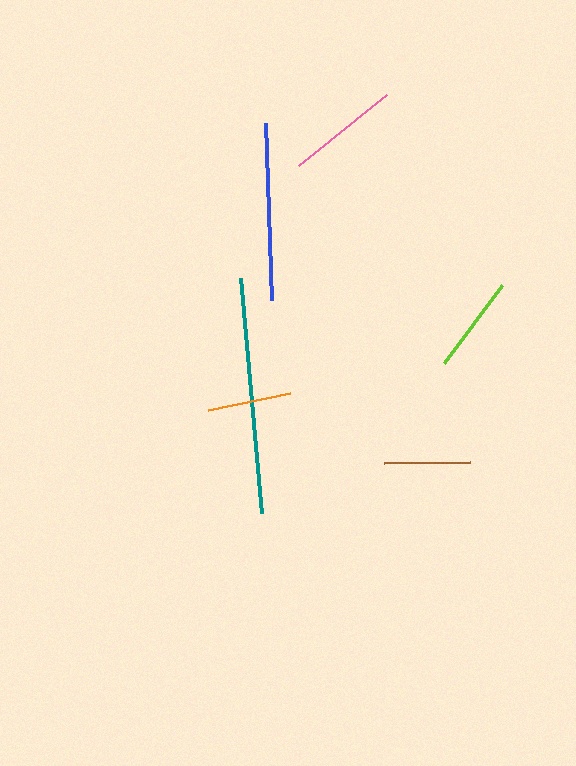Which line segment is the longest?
The teal line is the longest at approximately 236 pixels.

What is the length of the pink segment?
The pink segment is approximately 113 pixels long.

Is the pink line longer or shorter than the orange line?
The pink line is longer than the orange line.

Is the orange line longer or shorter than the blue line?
The blue line is longer than the orange line.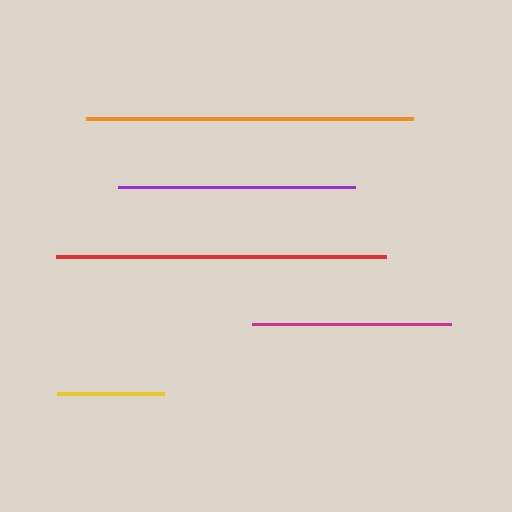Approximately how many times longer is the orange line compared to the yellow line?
The orange line is approximately 3.0 times the length of the yellow line.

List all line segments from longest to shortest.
From longest to shortest: red, orange, purple, magenta, yellow.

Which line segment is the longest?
The red line is the longest at approximately 330 pixels.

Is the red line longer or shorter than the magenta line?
The red line is longer than the magenta line.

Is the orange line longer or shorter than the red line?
The red line is longer than the orange line.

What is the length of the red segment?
The red segment is approximately 330 pixels long.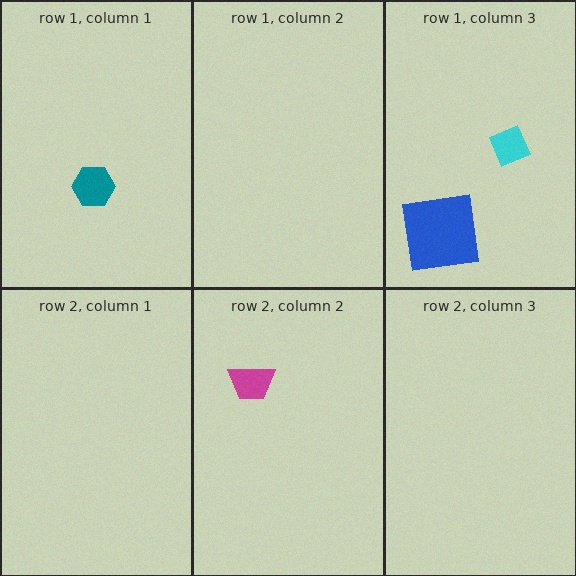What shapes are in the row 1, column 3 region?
The cyan diamond, the blue square.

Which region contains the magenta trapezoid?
The row 2, column 2 region.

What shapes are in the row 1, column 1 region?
The teal hexagon.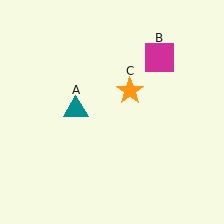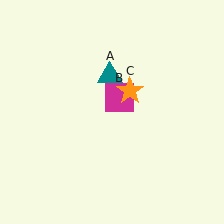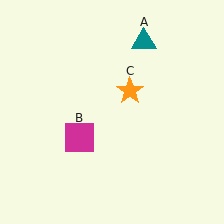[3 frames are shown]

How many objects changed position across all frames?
2 objects changed position: teal triangle (object A), magenta square (object B).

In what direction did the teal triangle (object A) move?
The teal triangle (object A) moved up and to the right.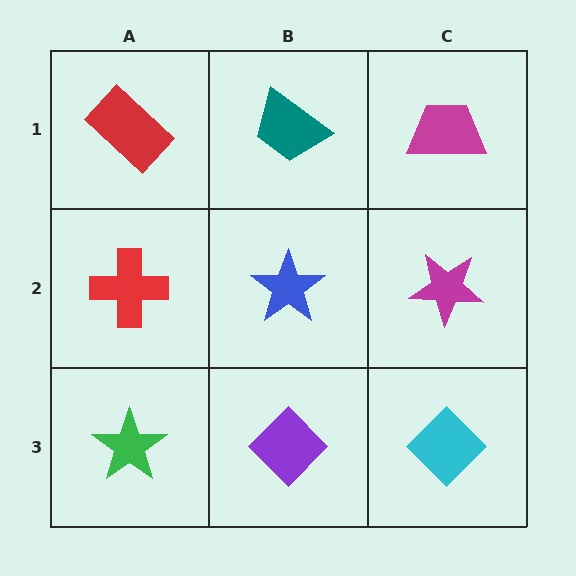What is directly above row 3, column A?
A red cross.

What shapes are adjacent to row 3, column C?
A magenta star (row 2, column C), a purple diamond (row 3, column B).